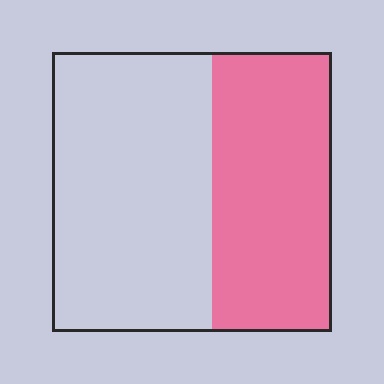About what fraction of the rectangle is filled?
About two fifths (2/5).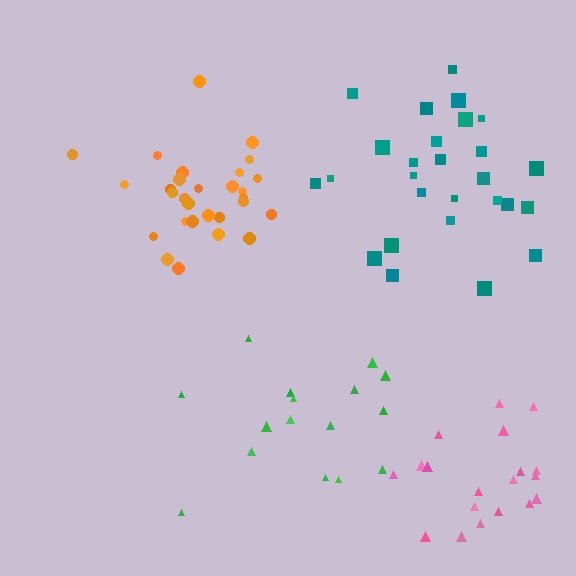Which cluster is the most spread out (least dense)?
Green.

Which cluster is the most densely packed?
Orange.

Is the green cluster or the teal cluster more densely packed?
Teal.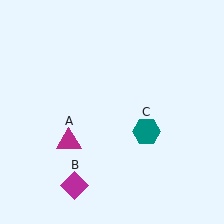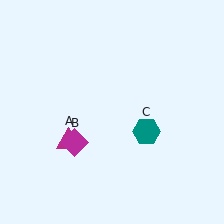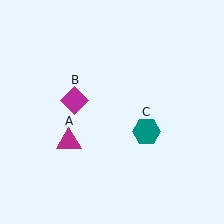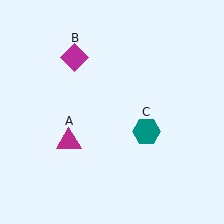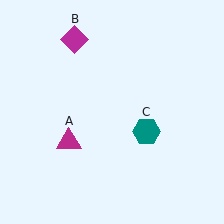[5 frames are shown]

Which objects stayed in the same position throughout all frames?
Magenta triangle (object A) and teal hexagon (object C) remained stationary.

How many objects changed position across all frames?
1 object changed position: magenta diamond (object B).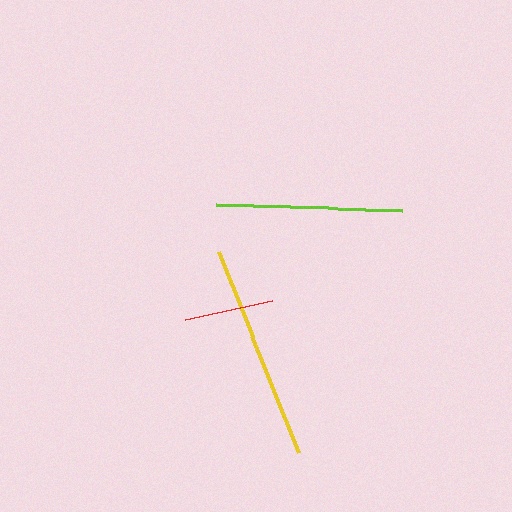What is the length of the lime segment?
The lime segment is approximately 187 pixels long.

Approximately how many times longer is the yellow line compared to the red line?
The yellow line is approximately 2.4 times the length of the red line.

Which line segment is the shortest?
The red line is the shortest at approximately 89 pixels.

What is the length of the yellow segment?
The yellow segment is approximately 217 pixels long.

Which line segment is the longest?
The yellow line is the longest at approximately 217 pixels.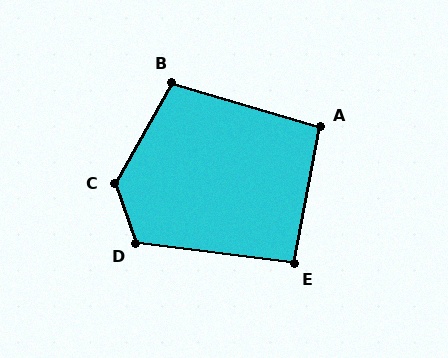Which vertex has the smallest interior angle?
E, at approximately 94 degrees.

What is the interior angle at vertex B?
Approximately 103 degrees (obtuse).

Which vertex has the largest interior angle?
C, at approximately 131 degrees.